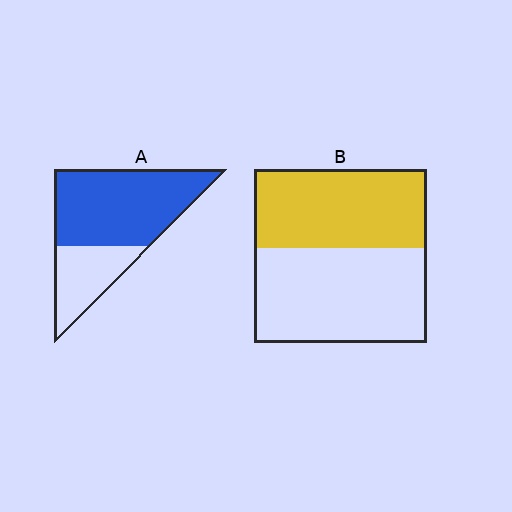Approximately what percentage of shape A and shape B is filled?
A is approximately 70% and B is approximately 45%.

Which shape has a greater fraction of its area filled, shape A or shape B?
Shape A.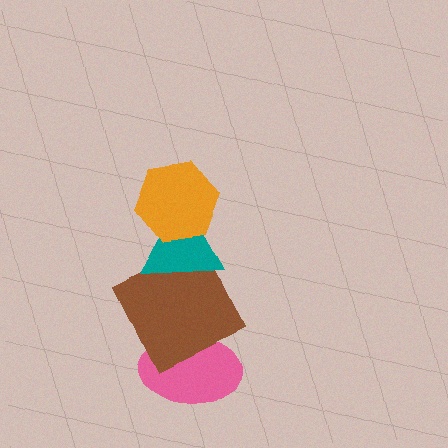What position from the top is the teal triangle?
The teal triangle is 2nd from the top.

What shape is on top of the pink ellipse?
The brown square is on top of the pink ellipse.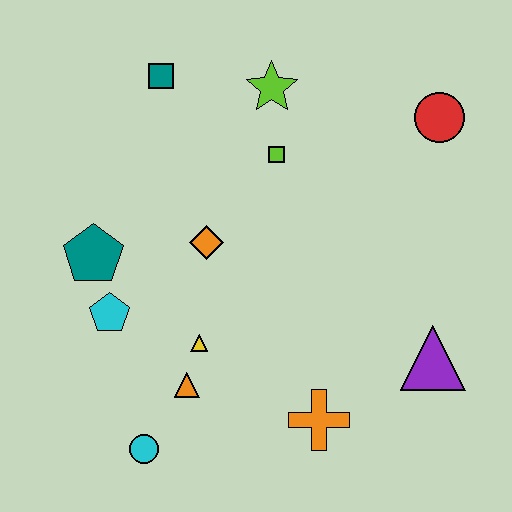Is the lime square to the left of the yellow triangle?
No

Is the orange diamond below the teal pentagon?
No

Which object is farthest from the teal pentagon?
The red circle is farthest from the teal pentagon.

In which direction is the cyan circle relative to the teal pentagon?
The cyan circle is below the teal pentagon.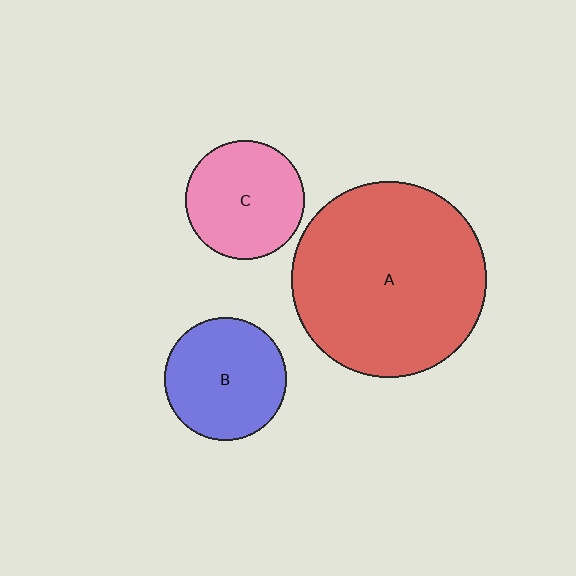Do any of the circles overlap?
No, none of the circles overlap.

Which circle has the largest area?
Circle A (red).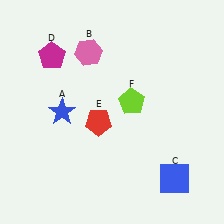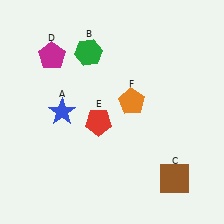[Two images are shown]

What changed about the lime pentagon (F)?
In Image 1, F is lime. In Image 2, it changed to orange.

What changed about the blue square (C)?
In Image 1, C is blue. In Image 2, it changed to brown.